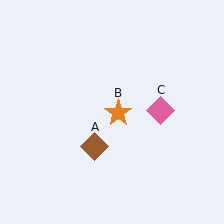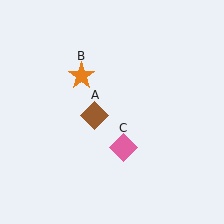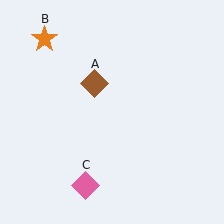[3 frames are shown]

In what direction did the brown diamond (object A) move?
The brown diamond (object A) moved up.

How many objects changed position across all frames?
3 objects changed position: brown diamond (object A), orange star (object B), pink diamond (object C).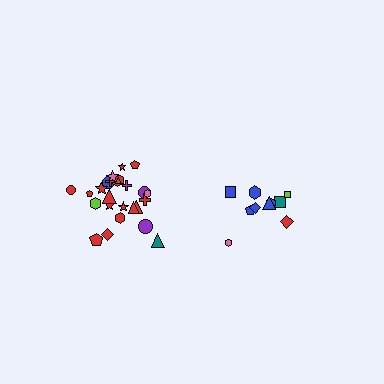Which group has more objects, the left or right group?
The left group.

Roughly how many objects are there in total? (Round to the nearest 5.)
Roughly 35 objects in total.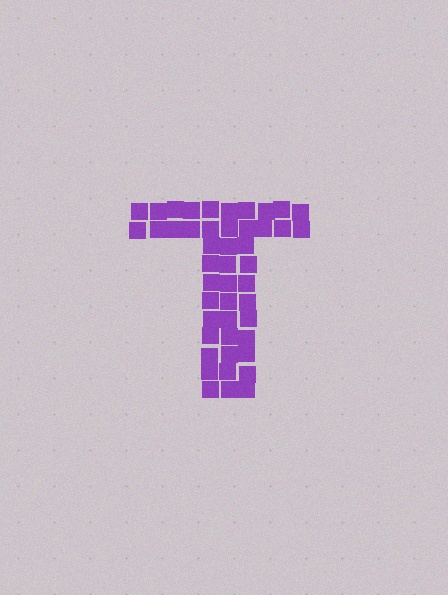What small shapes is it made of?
It is made of small squares.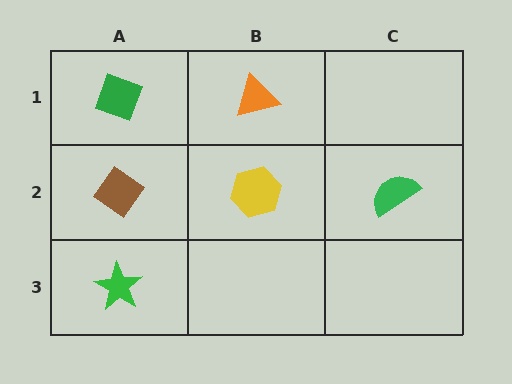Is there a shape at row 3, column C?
No, that cell is empty.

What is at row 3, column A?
A green star.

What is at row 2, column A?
A brown diamond.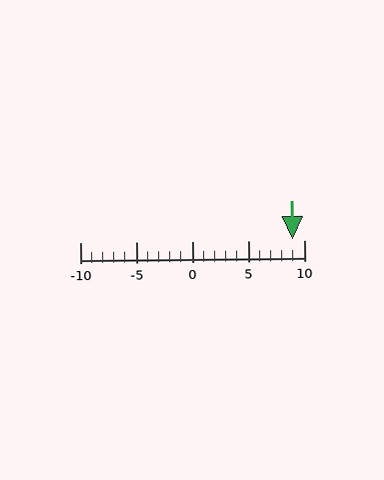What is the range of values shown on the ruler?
The ruler shows values from -10 to 10.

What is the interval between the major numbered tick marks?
The major tick marks are spaced 5 units apart.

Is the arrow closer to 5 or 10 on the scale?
The arrow is closer to 10.